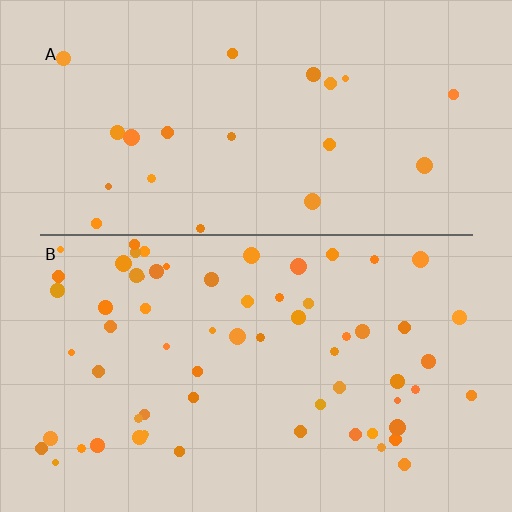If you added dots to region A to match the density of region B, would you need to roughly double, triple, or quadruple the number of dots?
Approximately triple.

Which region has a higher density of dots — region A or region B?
B (the bottom).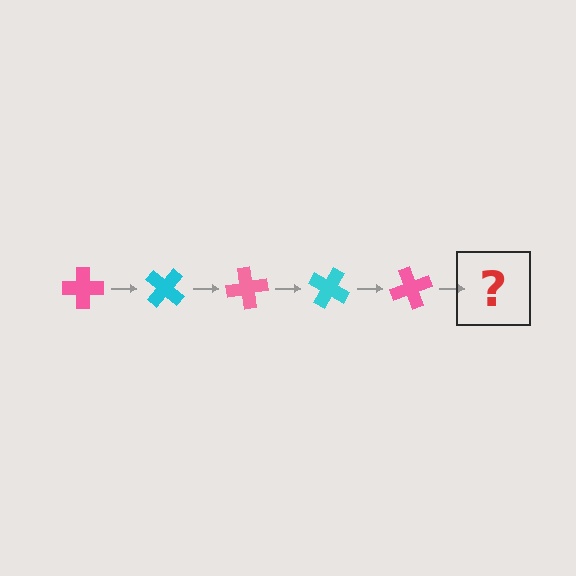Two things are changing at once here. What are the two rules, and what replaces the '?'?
The two rules are that it rotates 40 degrees each step and the color cycles through pink and cyan. The '?' should be a cyan cross, rotated 200 degrees from the start.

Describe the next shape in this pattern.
It should be a cyan cross, rotated 200 degrees from the start.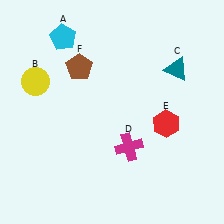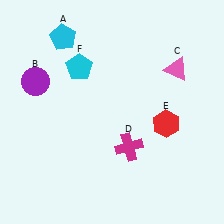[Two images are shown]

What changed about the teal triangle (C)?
In Image 1, C is teal. In Image 2, it changed to pink.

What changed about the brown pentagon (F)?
In Image 1, F is brown. In Image 2, it changed to cyan.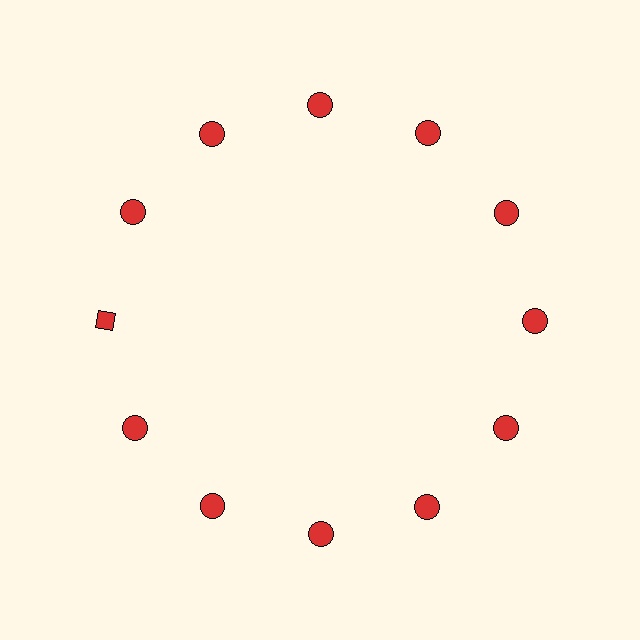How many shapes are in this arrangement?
There are 12 shapes arranged in a ring pattern.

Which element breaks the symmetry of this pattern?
The red diamond at roughly the 9 o'clock position breaks the symmetry. All other shapes are red circles.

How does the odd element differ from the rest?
It has a different shape: diamond instead of circle.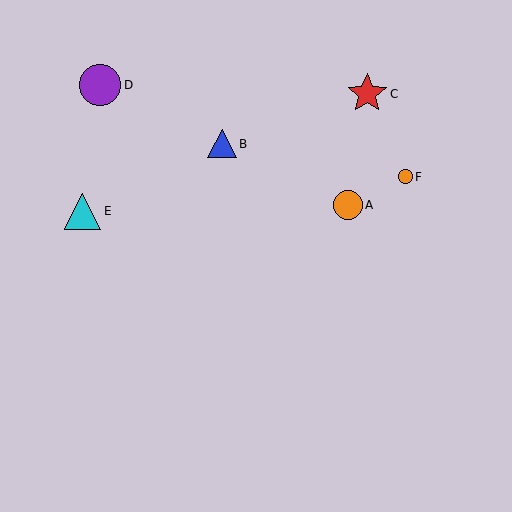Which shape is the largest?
The purple circle (labeled D) is the largest.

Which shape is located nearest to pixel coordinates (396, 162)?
The orange circle (labeled F) at (405, 177) is nearest to that location.